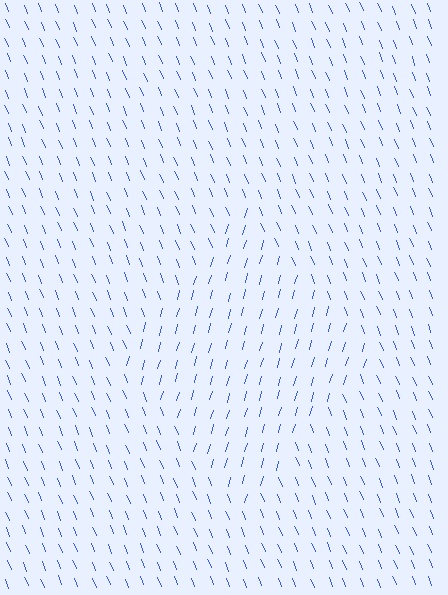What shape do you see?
I see a diamond.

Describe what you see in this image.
The image is filled with small blue line segments. A diamond region in the image has lines oriented differently from the surrounding lines, creating a visible texture boundary.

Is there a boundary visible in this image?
Yes, there is a texture boundary formed by a change in line orientation.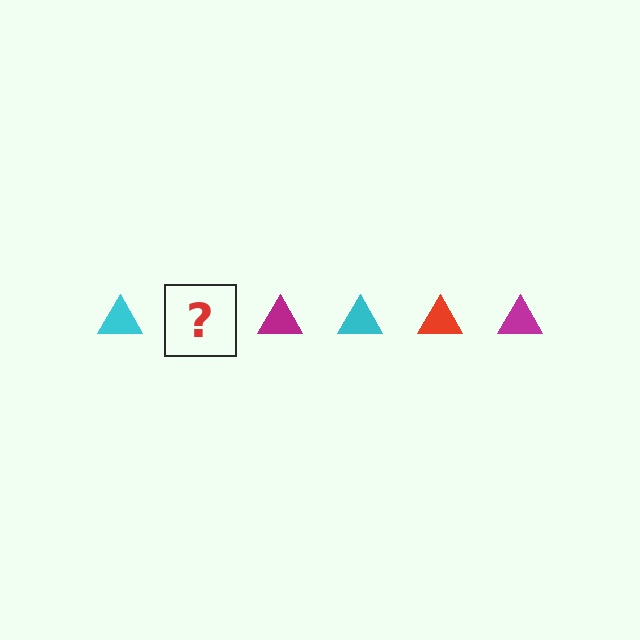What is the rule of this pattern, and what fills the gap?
The rule is that the pattern cycles through cyan, red, magenta triangles. The gap should be filled with a red triangle.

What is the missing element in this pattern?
The missing element is a red triangle.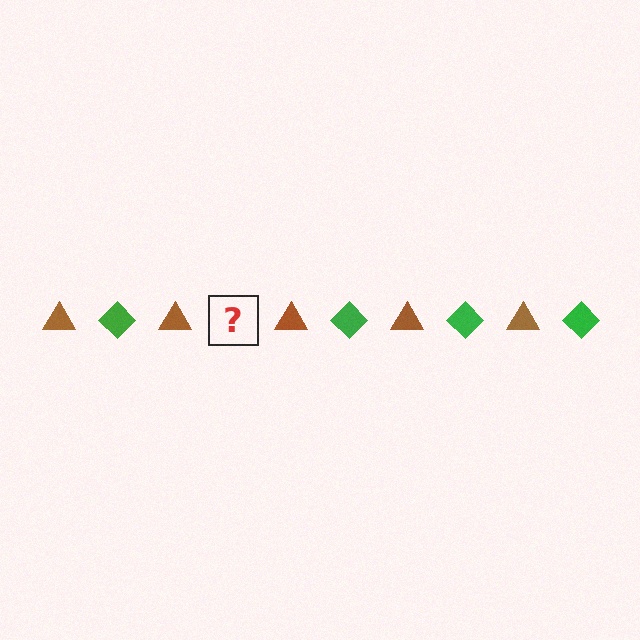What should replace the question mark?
The question mark should be replaced with a green diamond.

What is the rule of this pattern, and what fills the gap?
The rule is that the pattern alternates between brown triangle and green diamond. The gap should be filled with a green diamond.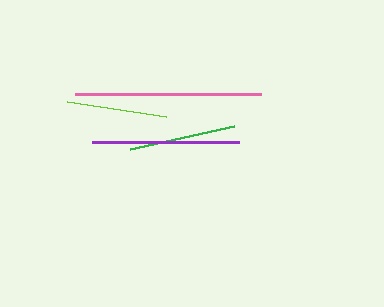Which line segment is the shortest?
The lime line is the shortest at approximately 100 pixels.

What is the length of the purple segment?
The purple segment is approximately 147 pixels long.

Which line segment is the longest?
The pink line is the longest at approximately 186 pixels.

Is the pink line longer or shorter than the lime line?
The pink line is longer than the lime line.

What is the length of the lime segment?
The lime segment is approximately 100 pixels long.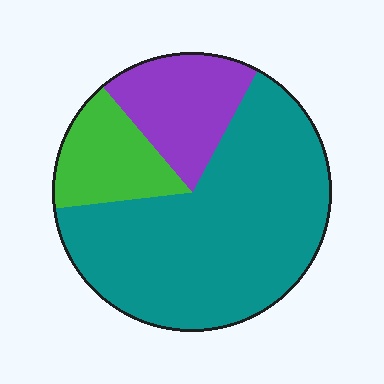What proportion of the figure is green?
Green takes up about one sixth (1/6) of the figure.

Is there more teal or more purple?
Teal.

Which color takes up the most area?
Teal, at roughly 65%.